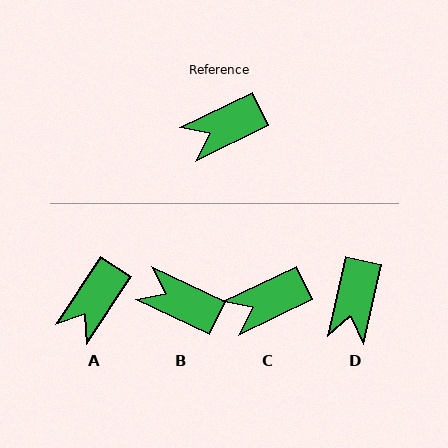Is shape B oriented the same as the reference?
No, it is off by about 52 degrees.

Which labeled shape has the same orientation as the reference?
C.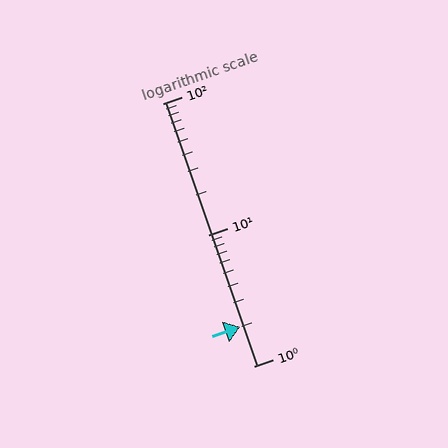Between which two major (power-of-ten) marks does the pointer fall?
The pointer is between 1 and 10.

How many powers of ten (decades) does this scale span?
The scale spans 2 decades, from 1 to 100.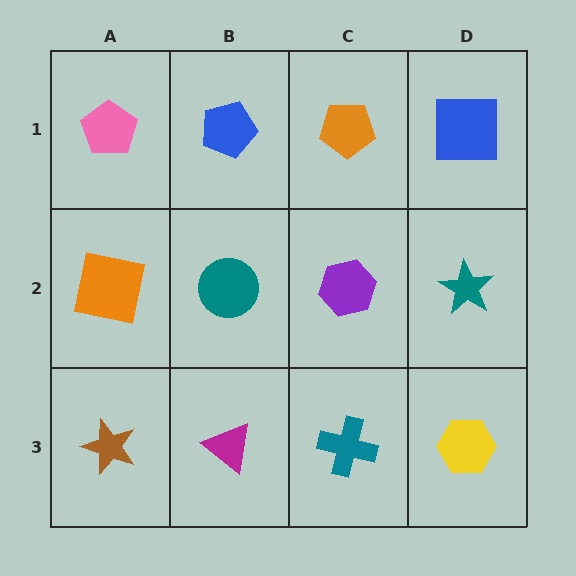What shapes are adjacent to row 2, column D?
A blue square (row 1, column D), a yellow hexagon (row 3, column D), a purple hexagon (row 2, column C).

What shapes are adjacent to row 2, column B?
A blue pentagon (row 1, column B), a magenta triangle (row 3, column B), an orange square (row 2, column A), a purple hexagon (row 2, column C).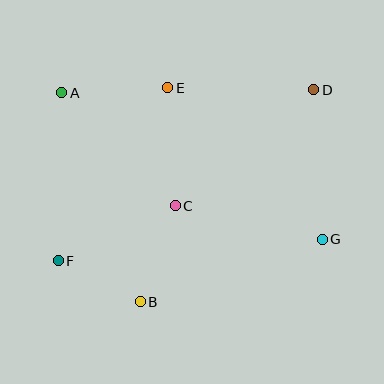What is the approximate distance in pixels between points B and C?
The distance between B and C is approximately 102 pixels.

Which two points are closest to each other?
Points B and F are closest to each other.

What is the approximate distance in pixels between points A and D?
The distance between A and D is approximately 252 pixels.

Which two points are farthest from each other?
Points D and F are farthest from each other.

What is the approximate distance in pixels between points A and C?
The distance between A and C is approximately 160 pixels.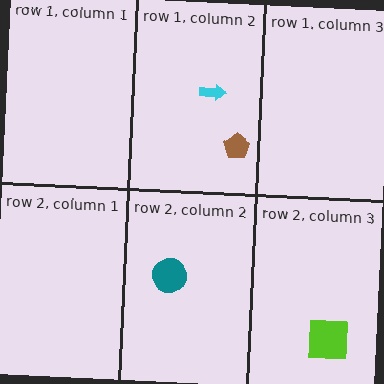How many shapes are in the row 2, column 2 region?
1.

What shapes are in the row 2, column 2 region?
The teal circle.